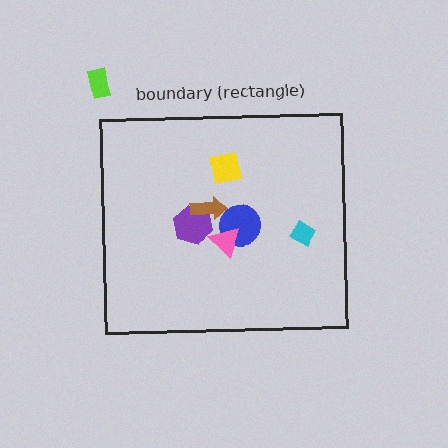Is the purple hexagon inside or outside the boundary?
Inside.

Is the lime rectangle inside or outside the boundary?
Outside.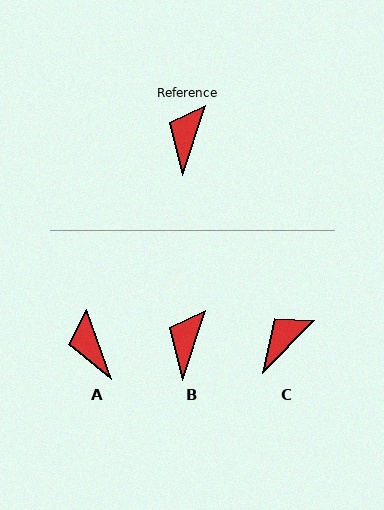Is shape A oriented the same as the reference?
No, it is off by about 38 degrees.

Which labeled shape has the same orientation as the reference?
B.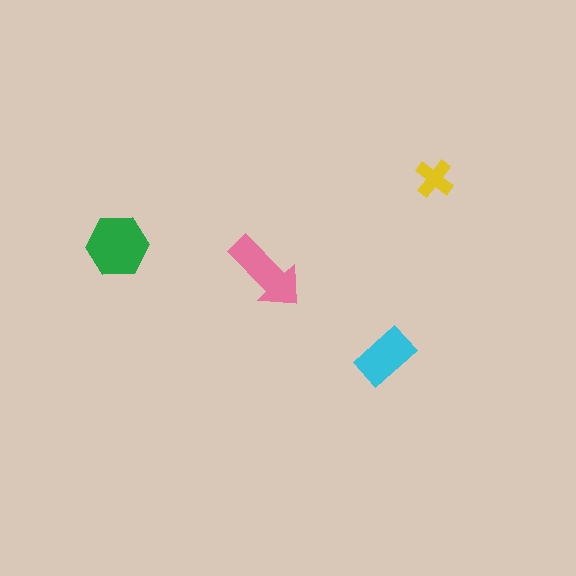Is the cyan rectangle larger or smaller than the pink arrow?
Smaller.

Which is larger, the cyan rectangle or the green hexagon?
The green hexagon.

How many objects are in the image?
There are 4 objects in the image.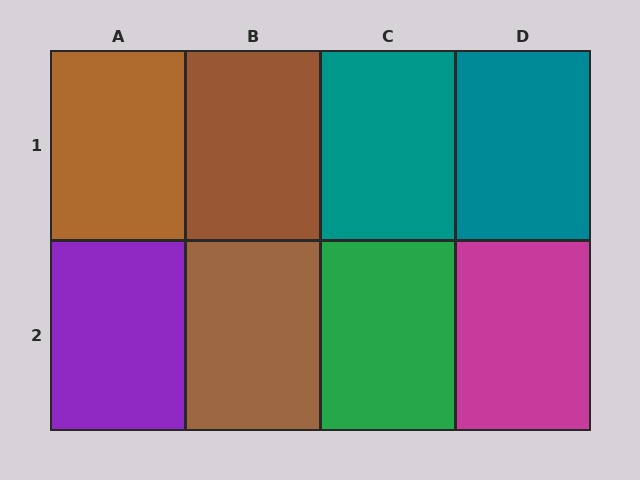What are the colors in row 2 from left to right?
Purple, brown, green, magenta.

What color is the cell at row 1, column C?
Teal.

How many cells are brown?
3 cells are brown.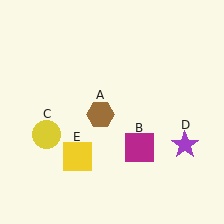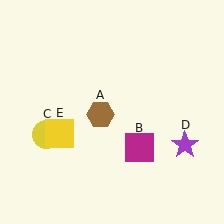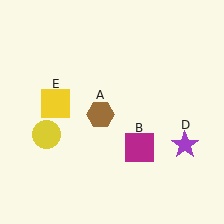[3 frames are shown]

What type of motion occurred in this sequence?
The yellow square (object E) rotated clockwise around the center of the scene.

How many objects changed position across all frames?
1 object changed position: yellow square (object E).